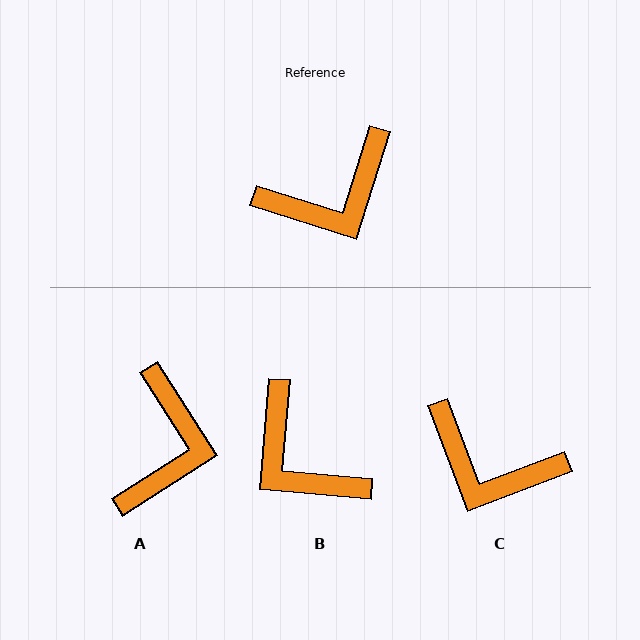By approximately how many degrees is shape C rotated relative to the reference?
Approximately 52 degrees clockwise.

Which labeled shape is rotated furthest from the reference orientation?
B, about 78 degrees away.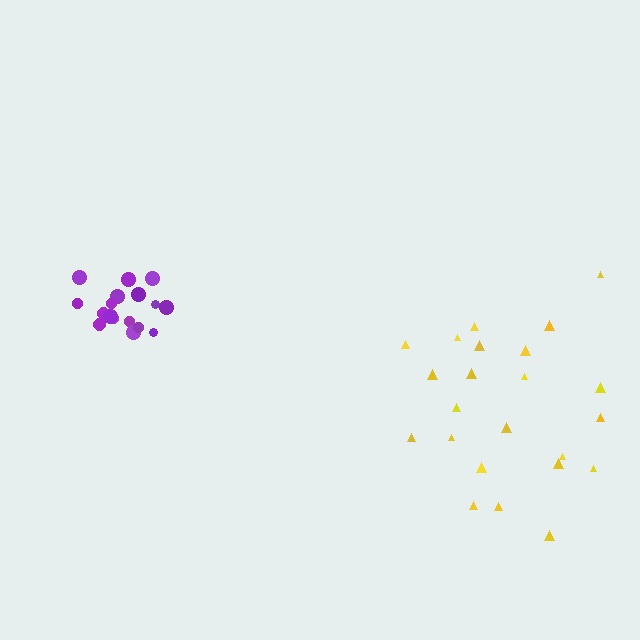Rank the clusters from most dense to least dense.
purple, yellow.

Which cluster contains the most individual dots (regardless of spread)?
Yellow (24).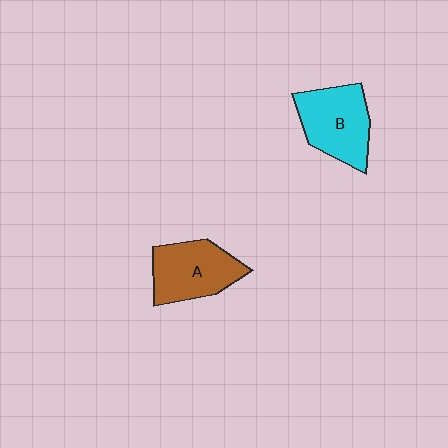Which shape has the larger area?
Shape B (cyan).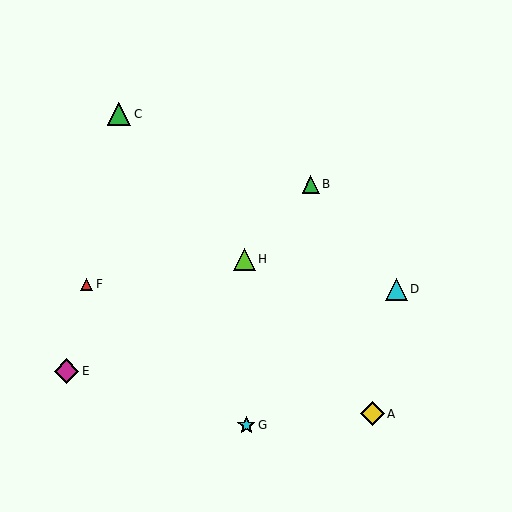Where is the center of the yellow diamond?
The center of the yellow diamond is at (372, 414).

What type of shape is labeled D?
Shape D is a cyan triangle.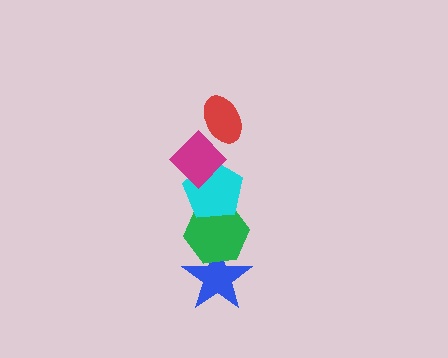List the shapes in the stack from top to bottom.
From top to bottom: the red ellipse, the magenta diamond, the cyan pentagon, the green hexagon, the blue star.